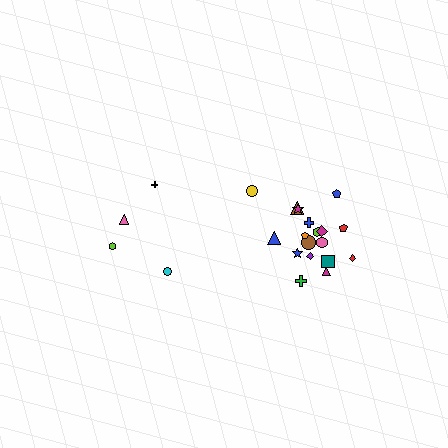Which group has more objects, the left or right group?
The right group.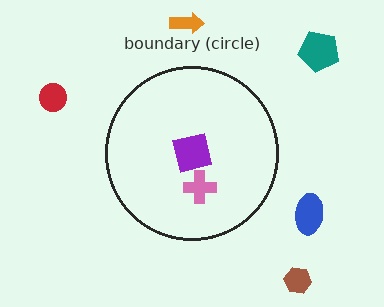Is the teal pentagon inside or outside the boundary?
Outside.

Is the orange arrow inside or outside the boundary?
Outside.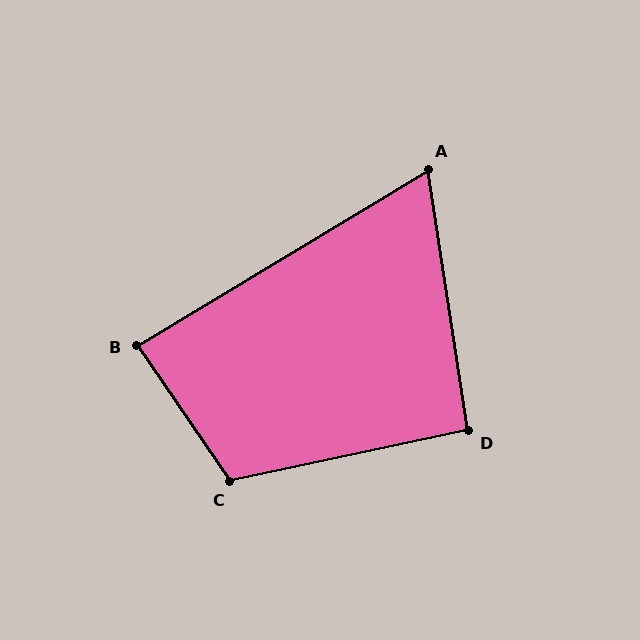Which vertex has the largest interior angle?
C, at approximately 112 degrees.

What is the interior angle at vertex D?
Approximately 93 degrees (approximately right).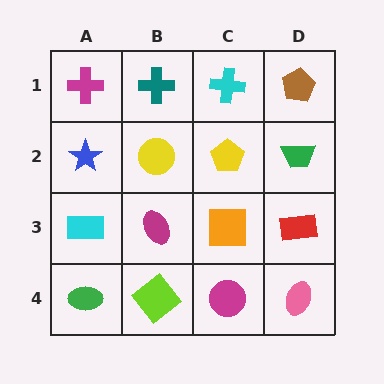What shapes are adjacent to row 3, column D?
A green trapezoid (row 2, column D), a pink ellipse (row 4, column D), an orange square (row 3, column C).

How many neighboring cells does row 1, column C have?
3.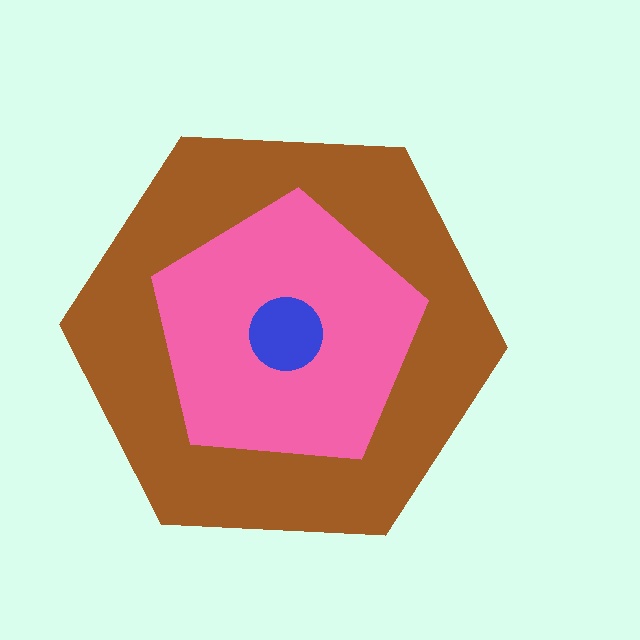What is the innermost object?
The blue circle.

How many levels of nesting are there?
3.